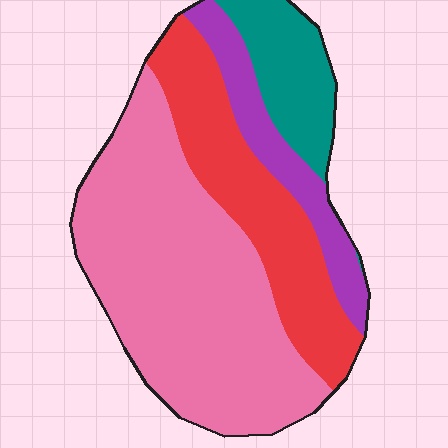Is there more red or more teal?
Red.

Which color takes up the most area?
Pink, at roughly 50%.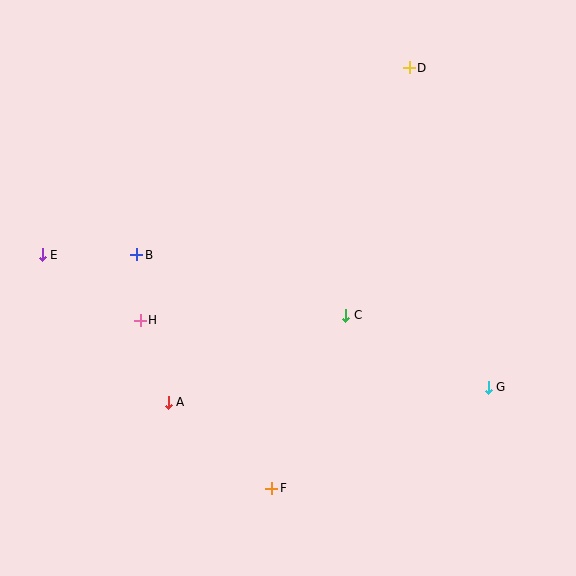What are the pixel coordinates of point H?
Point H is at (140, 320).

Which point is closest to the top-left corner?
Point E is closest to the top-left corner.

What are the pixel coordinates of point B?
Point B is at (137, 255).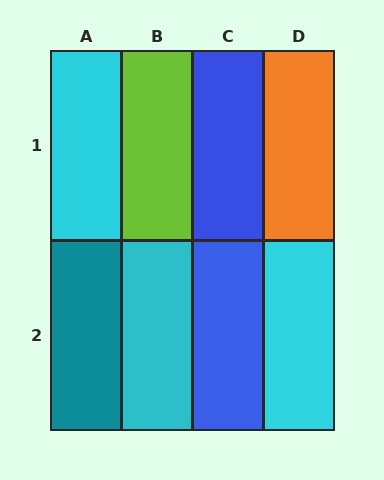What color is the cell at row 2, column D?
Cyan.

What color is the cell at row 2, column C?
Blue.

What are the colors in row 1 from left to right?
Cyan, lime, blue, orange.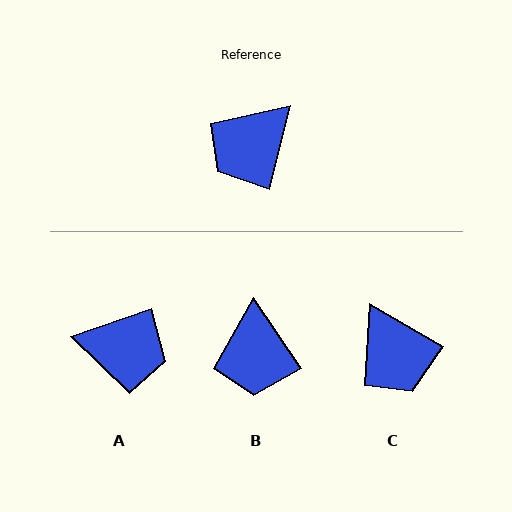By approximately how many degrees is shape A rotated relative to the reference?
Approximately 123 degrees counter-clockwise.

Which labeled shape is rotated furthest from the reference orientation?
A, about 123 degrees away.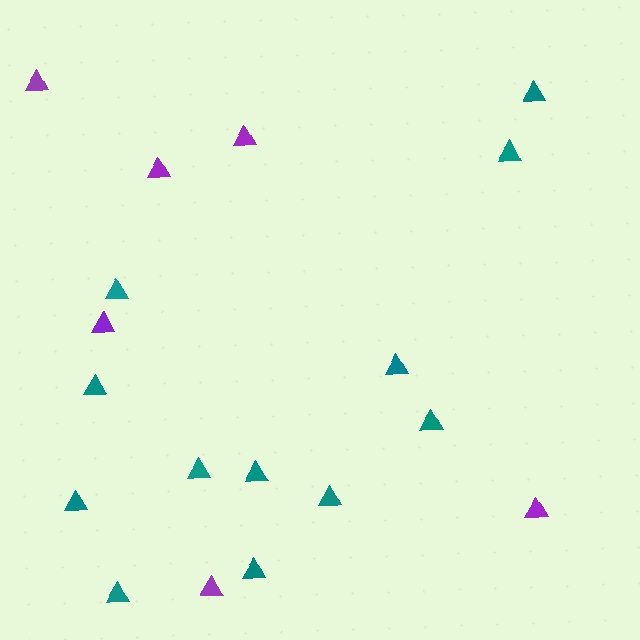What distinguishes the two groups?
There are 2 groups: one group of teal triangles (12) and one group of purple triangles (6).